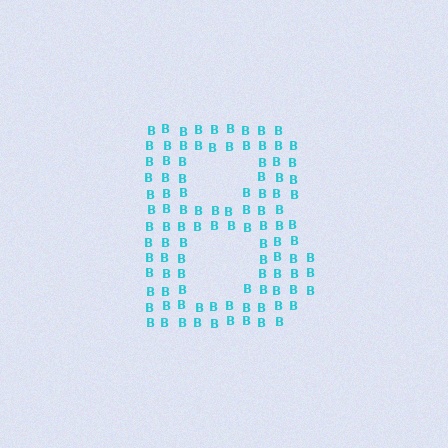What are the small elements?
The small elements are letter B's.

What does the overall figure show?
The overall figure shows the letter B.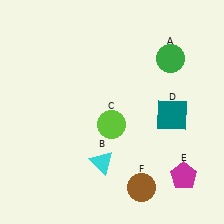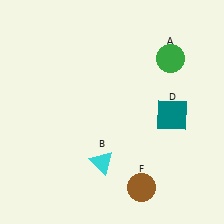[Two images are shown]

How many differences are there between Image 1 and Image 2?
There are 2 differences between the two images.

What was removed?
The lime circle (C), the magenta pentagon (E) were removed in Image 2.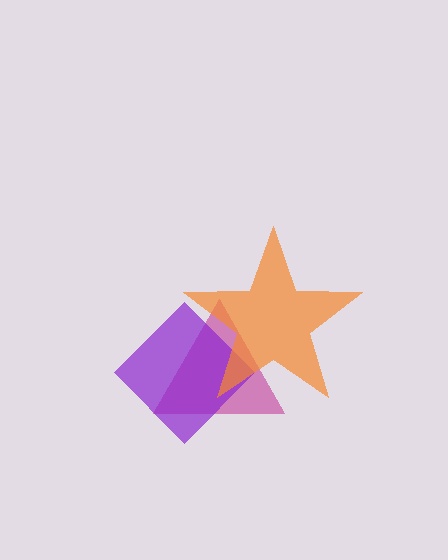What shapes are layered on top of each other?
The layered shapes are: a magenta triangle, a purple diamond, an orange star.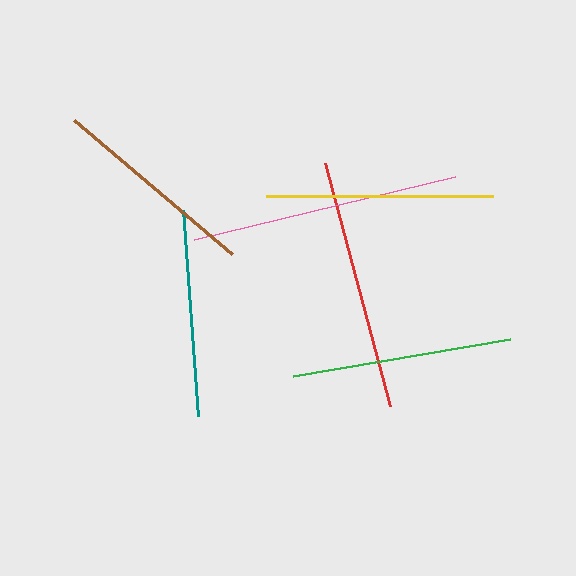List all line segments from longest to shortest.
From longest to shortest: pink, red, yellow, green, teal, brown.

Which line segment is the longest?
The pink line is the longest at approximately 269 pixels.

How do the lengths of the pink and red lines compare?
The pink and red lines are approximately the same length.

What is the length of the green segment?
The green segment is approximately 220 pixels long.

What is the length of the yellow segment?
The yellow segment is approximately 226 pixels long.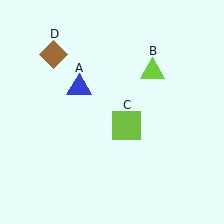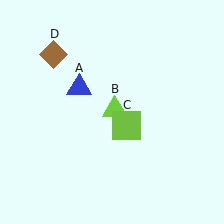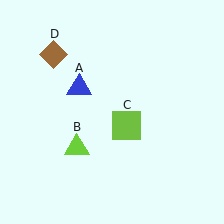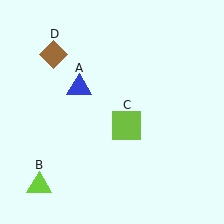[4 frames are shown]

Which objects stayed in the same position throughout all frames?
Blue triangle (object A) and lime square (object C) and brown diamond (object D) remained stationary.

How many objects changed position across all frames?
1 object changed position: lime triangle (object B).